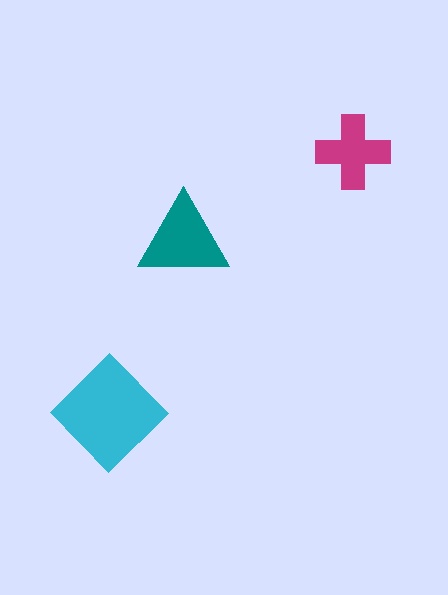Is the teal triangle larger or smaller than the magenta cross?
Larger.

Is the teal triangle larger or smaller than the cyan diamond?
Smaller.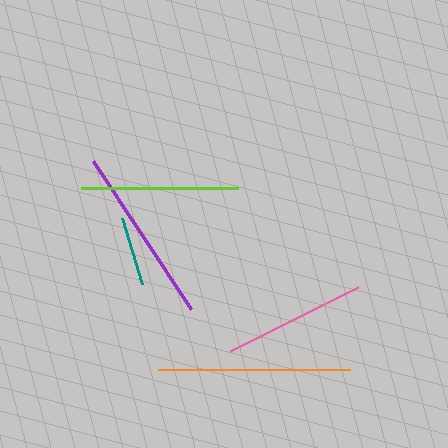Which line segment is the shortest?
The teal line is the shortest at approximately 69 pixels.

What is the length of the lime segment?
The lime segment is approximately 158 pixels long.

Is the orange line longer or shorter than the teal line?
The orange line is longer than the teal line.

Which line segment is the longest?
The orange line is the longest at approximately 192 pixels.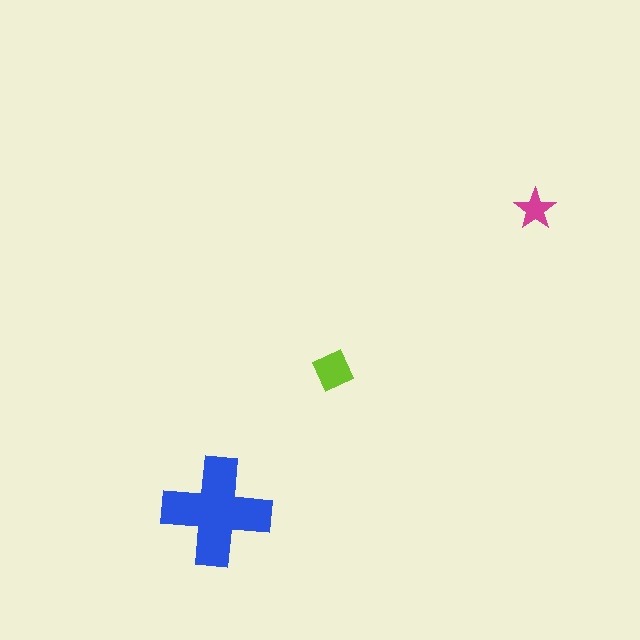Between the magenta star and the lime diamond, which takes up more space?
The lime diamond.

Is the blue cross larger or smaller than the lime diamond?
Larger.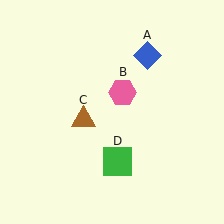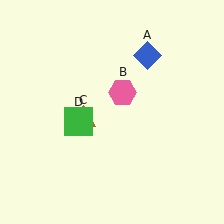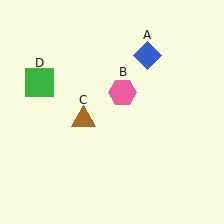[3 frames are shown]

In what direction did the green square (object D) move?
The green square (object D) moved up and to the left.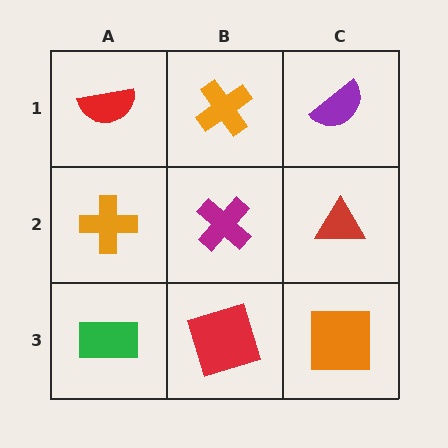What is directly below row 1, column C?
A red triangle.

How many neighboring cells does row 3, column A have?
2.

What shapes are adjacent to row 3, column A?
An orange cross (row 2, column A), a red square (row 3, column B).